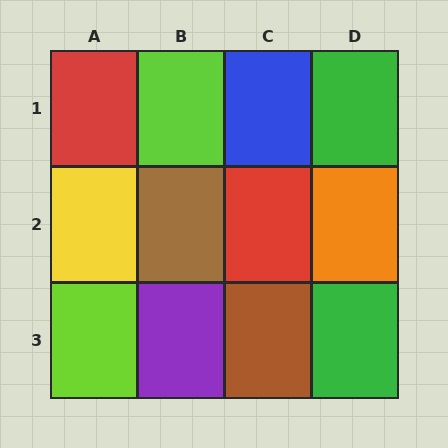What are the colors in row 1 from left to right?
Red, lime, blue, green.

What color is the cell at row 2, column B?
Brown.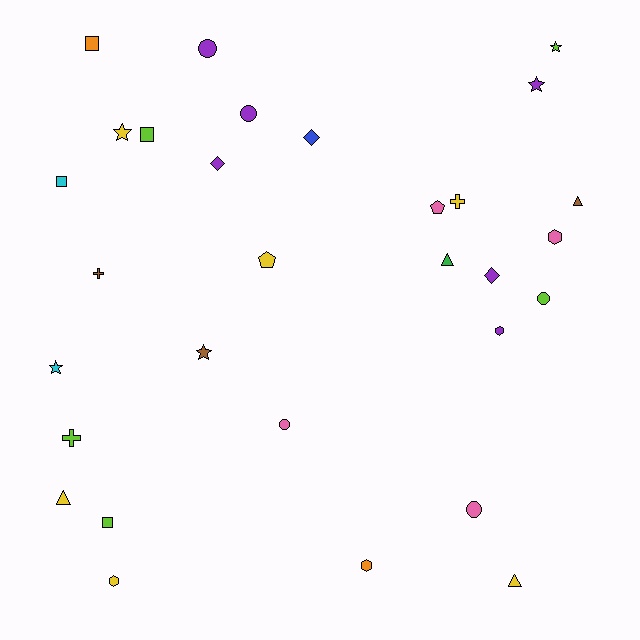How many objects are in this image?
There are 30 objects.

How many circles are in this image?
There are 5 circles.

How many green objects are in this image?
There is 1 green object.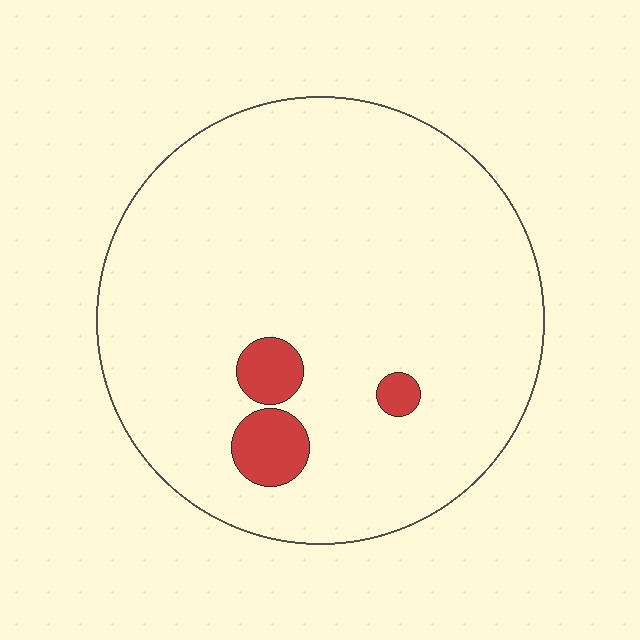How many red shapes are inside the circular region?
3.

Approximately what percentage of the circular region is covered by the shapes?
Approximately 5%.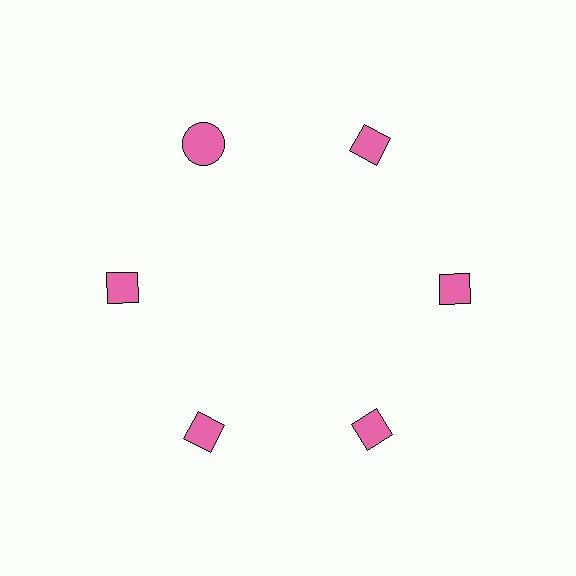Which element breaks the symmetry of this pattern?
The pink circle at roughly the 11 o'clock position breaks the symmetry. All other shapes are pink diamonds.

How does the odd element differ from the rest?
It has a different shape: circle instead of diamond.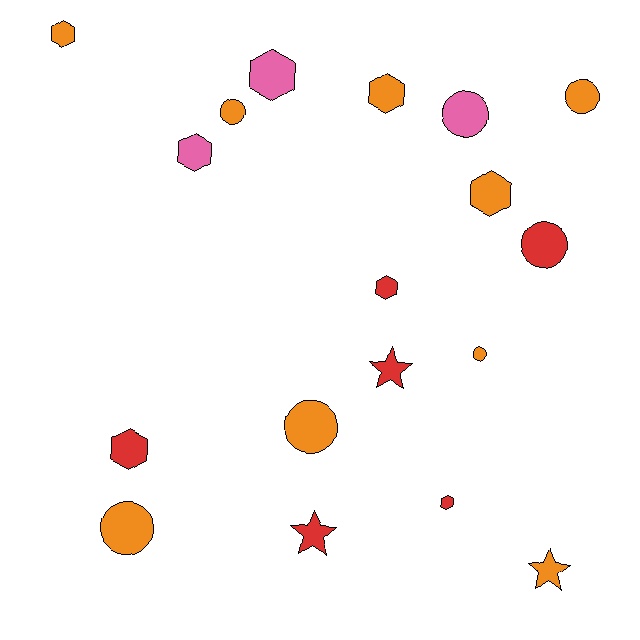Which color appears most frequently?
Orange, with 9 objects.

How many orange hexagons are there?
There are 3 orange hexagons.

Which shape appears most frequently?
Hexagon, with 8 objects.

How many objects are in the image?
There are 18 objects.